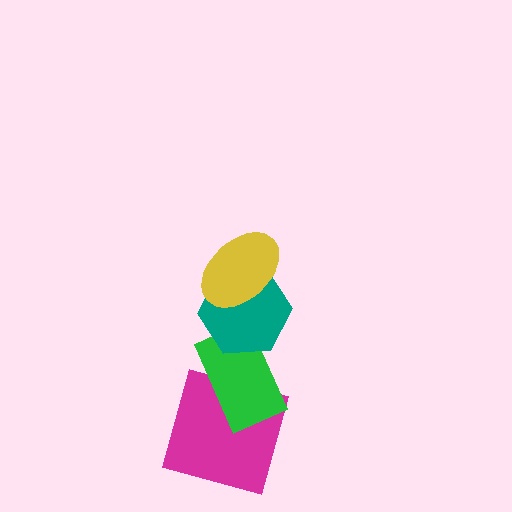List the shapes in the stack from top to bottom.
From top to bottom: the yellow ellipse, the teal hexagon, the green rectangle, the magenta square.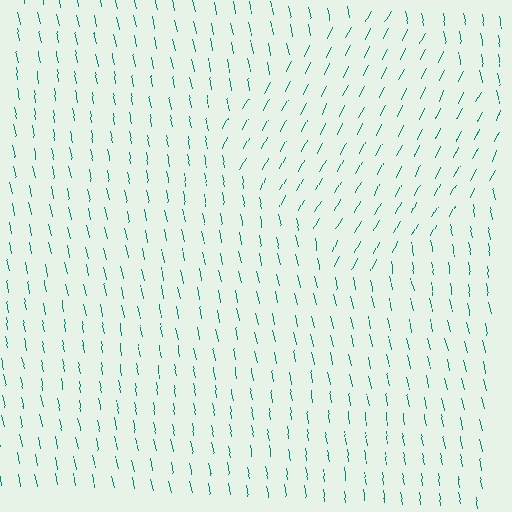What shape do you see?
I see a diamond.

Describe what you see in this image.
The image is filled with small teal line segments. A diamond region in the image has lines oriented differently from the surrounding lines, creating a visible texture boundary.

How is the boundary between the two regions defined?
The boundary is defined purely by a change in line orientation (approximately 38 degrees difference). All lines are the same color and thickness.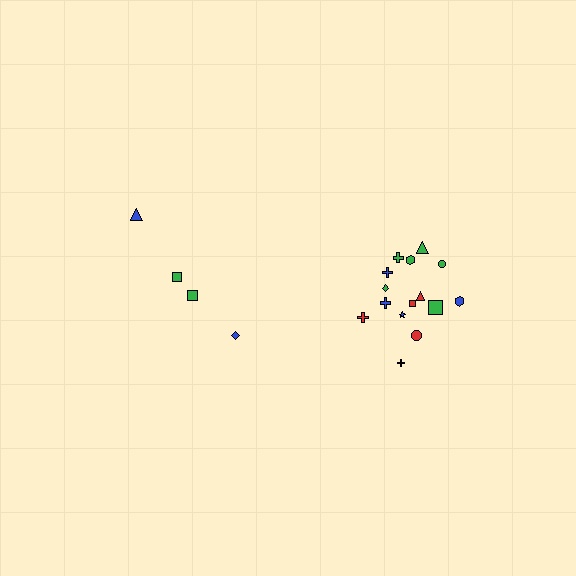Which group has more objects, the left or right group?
The right group.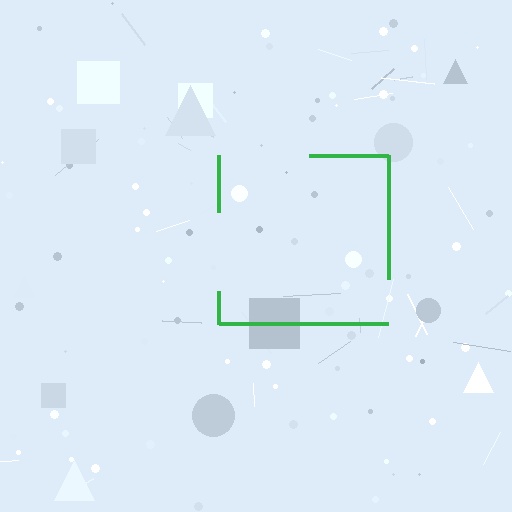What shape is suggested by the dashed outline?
The dashed outline suggests a square.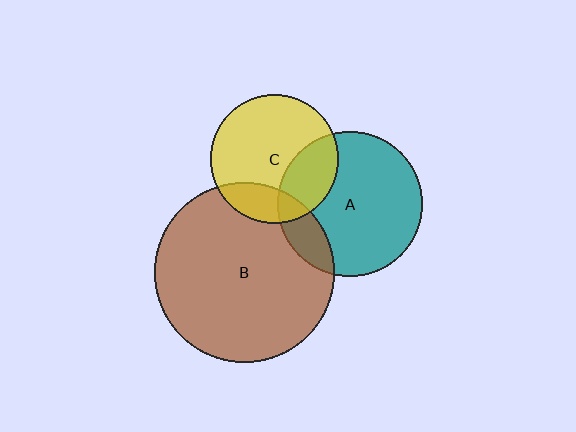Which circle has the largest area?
Circle B (brown).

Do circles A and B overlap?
Yes.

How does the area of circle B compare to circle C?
Approximately 1.9 times.